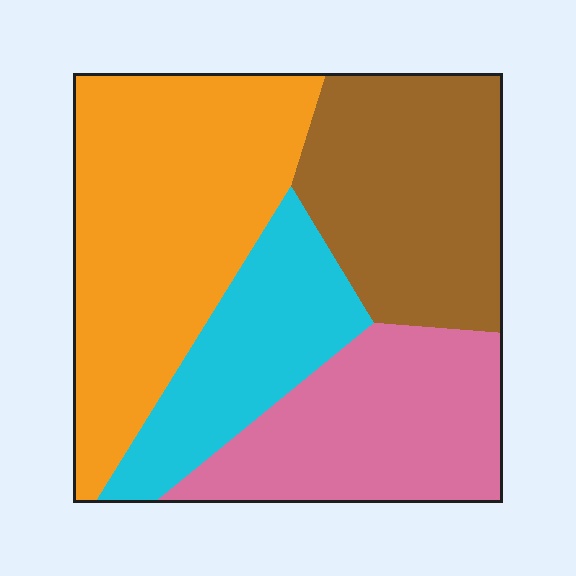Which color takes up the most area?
Orange, at roughly 35%.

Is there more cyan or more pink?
Pink.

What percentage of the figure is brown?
Brown takes up about one quarter (1/4) of the figure.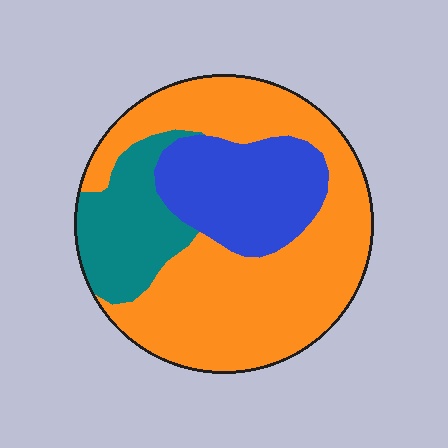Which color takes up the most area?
Orange, at roughly 60%.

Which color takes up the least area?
Teal, at roughly 15%.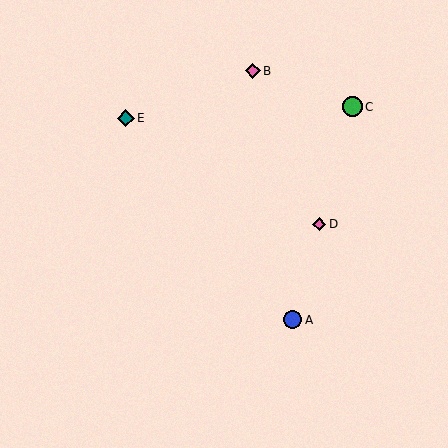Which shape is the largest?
The green circle (labeled C) is the largest.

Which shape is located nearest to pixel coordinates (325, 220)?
The pink diamond (labeled D) at (319, 224) is nearest to that location.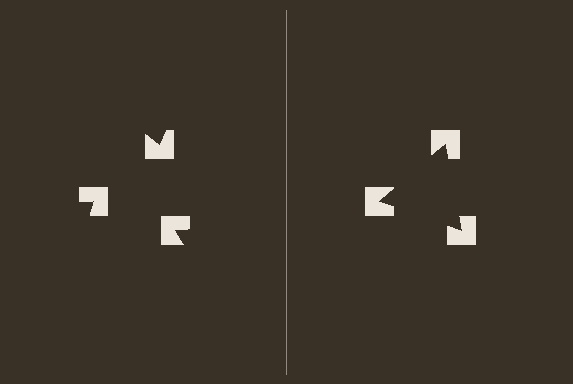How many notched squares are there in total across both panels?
6 — 3 on each side.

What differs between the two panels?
The notched squares are positioned identically on both sides; only the wedge orientations differ. On the right they align to a triangle; on the left they are misaligned.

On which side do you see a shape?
An illusory triangle appears on the right side. On the left side the wedge cuts are rotated, so no coherent shape forms.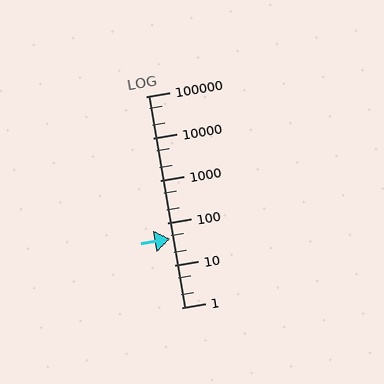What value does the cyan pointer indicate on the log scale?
The pointer indicates approximately 41.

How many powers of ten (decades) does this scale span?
The scale spans 5 decades, from 1 to 100000.